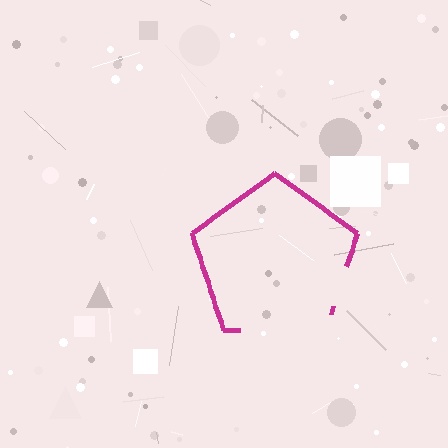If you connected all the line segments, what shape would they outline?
They would outline a pentagon.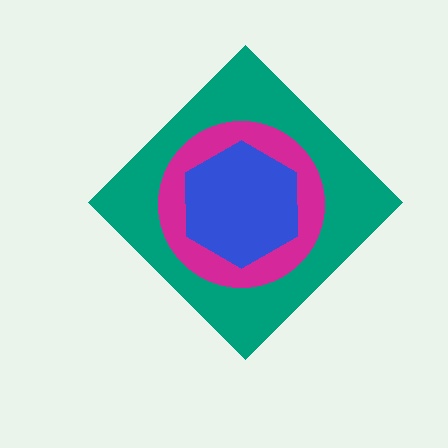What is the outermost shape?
The teal diamond.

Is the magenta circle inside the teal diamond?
Yes.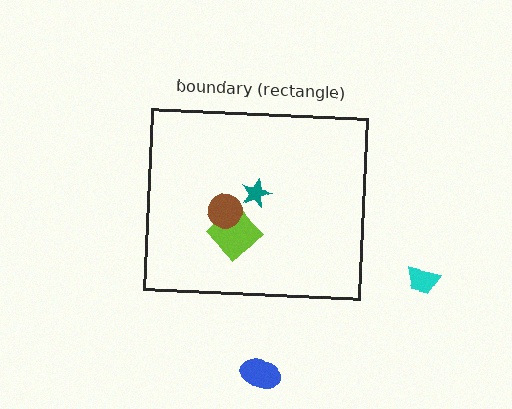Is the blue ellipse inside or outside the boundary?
Outside.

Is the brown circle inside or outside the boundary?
Inside.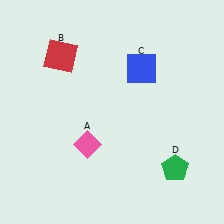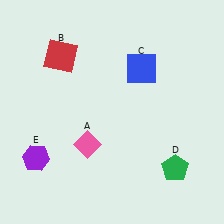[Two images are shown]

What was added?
A purple hexagon (E) was added in Image 2.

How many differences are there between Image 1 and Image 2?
There is 1 difference between the two images.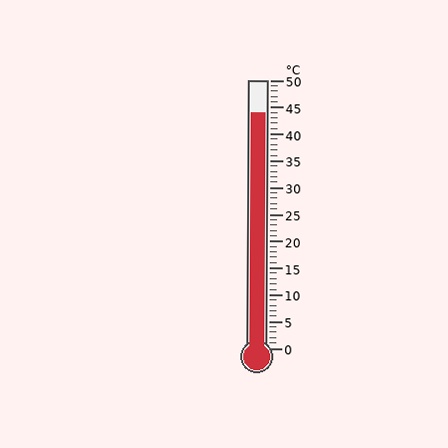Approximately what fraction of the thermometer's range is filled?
The thermometer is filled to approximately 90% of its range.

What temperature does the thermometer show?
The thermometer shows approximately 44°C.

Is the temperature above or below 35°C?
The temperature is above 35°C.